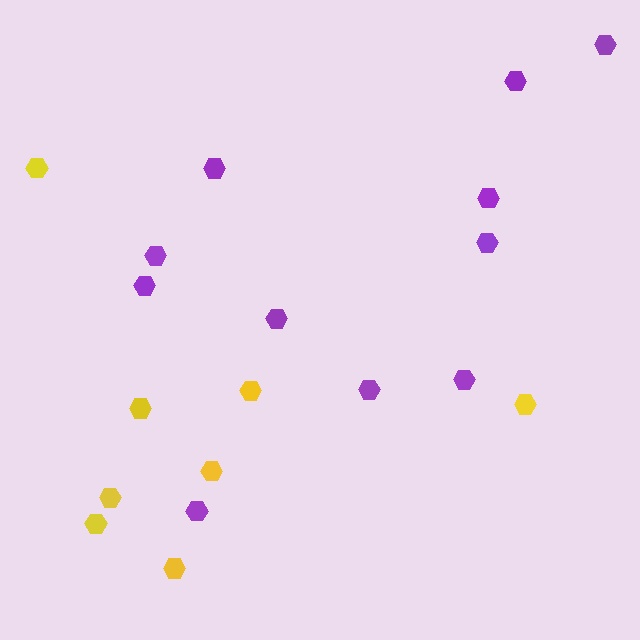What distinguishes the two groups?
There are 2 groups: one group of yellow hexagons (8) and one group of purple hexagons (11).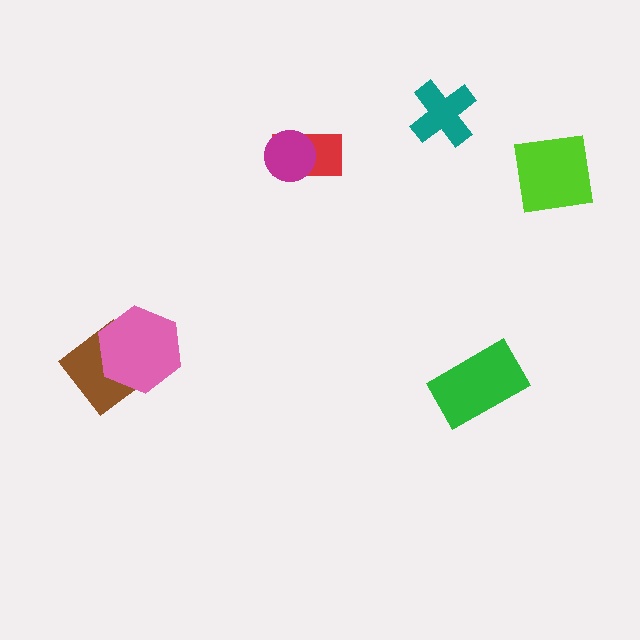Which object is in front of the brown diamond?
The pink hexagon is in front of the brown diamond.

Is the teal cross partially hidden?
No, no other shape covers it.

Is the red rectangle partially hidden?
Yes, it is partially covered by another shape.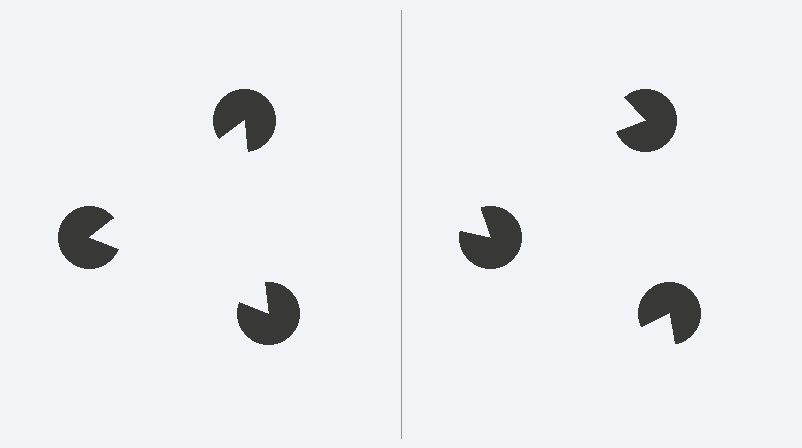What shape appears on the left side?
An illusory triangle.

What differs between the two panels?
The pac-man discs are positioned identically on both sides; only the wedge orientations differ. On the left they align to a triangle; on the right they are misaligned.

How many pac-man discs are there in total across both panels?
6 — 3 on each side.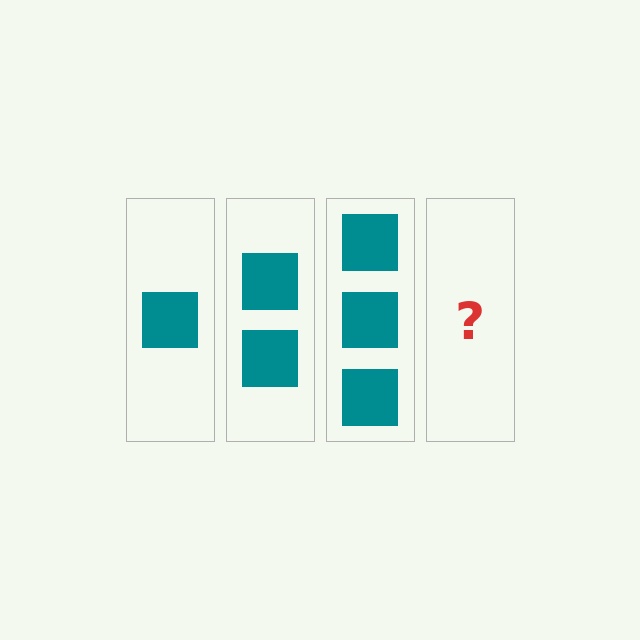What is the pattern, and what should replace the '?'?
The pattern is that each step adds one more square. The '?' should be 4 squares.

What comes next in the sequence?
The next element should be 4 squares.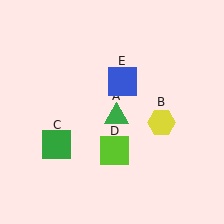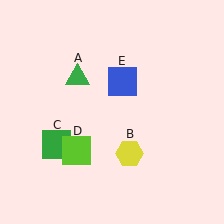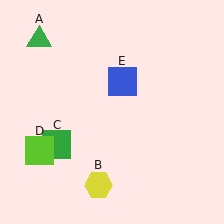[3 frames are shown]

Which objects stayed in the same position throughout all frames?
Green square (object C) and blue square (object E) remained stationary.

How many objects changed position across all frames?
3 objects changed position: green triangle (object A), yellow hexagon (object B), lime square (object D).